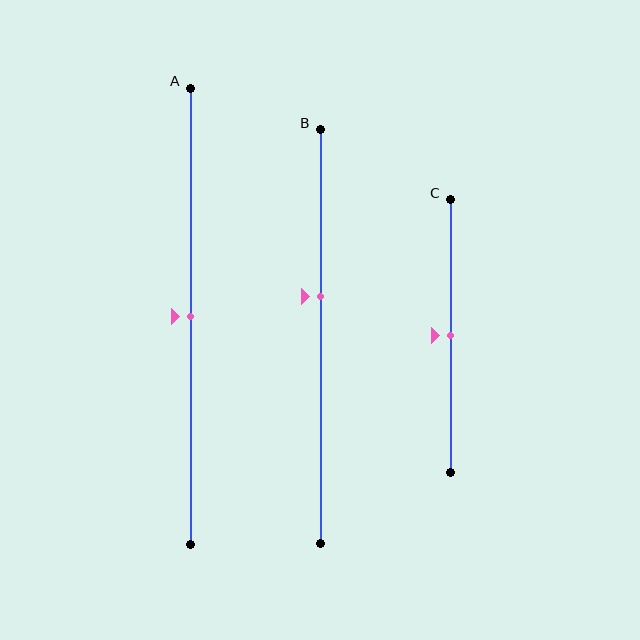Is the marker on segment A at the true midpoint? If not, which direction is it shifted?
Yes, the marker on segment A is at the true midpoint.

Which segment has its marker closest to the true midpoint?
Segment A has its marker closest to the true midpoint.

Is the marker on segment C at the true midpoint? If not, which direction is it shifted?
Yes, the marker on segment C is at the true midpoint.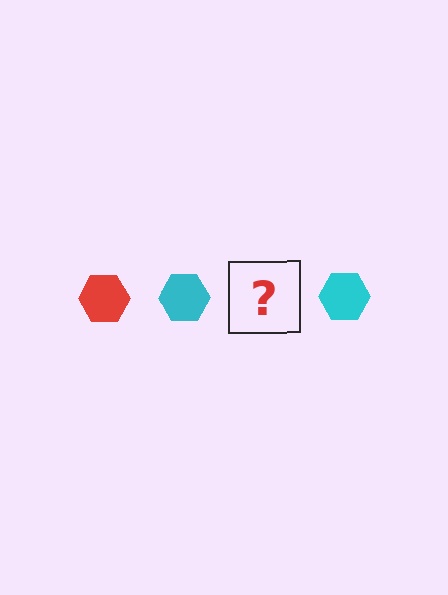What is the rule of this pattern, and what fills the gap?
The rule is that the pattern cycles through red, cyan hexagons. The gap should be filled with a red hexagon.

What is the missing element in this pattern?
The missing element is a red hexagon.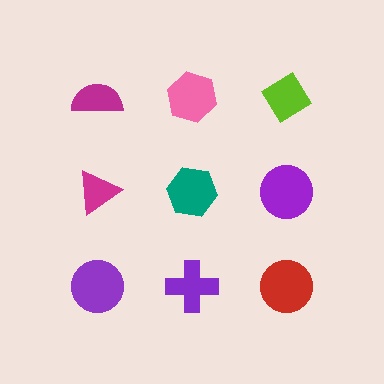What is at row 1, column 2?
A pink hexagon.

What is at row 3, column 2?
A purple cross.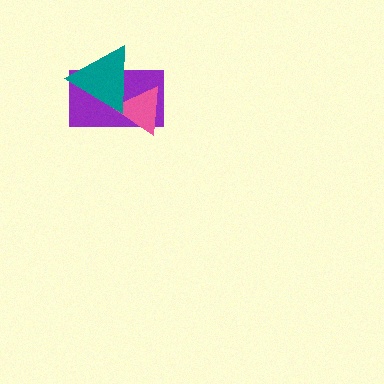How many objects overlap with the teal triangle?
2 objects overlap with the teal triangle.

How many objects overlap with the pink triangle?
2 objects overlap with the pink triangle.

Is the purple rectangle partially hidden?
Yes, it is partially covered by another shape.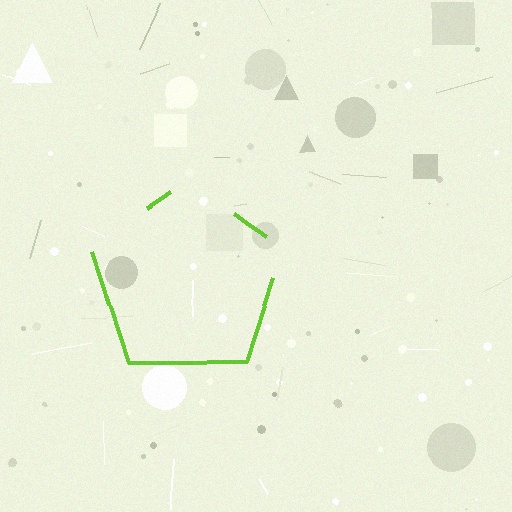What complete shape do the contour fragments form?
The contour fragments form a pentagon.